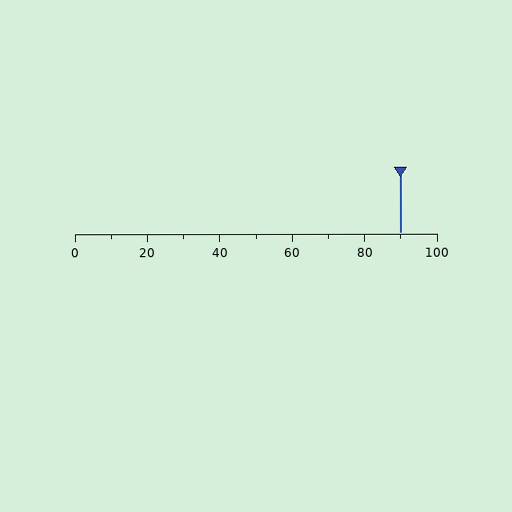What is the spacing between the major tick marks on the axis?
The major ticks are spaced 20 apart.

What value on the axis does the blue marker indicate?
The marker indicates approximately 90.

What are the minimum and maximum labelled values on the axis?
The axis runs from 0 to 100.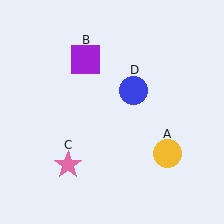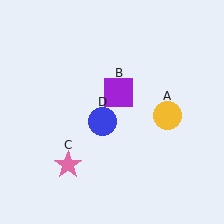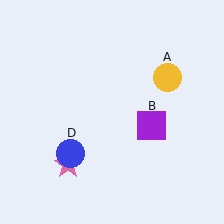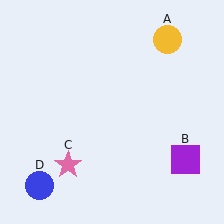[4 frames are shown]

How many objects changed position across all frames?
3 objects changed position: yellow circle (object A), purple square (object B), blue circle (object D).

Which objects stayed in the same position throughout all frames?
Pink star (object C) remained stationary.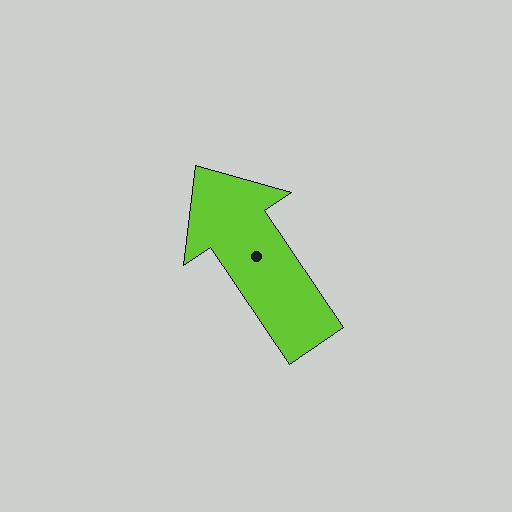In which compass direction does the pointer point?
Northwest.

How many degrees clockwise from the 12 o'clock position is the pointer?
Approximately 326 degrees.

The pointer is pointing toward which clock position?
Roughly 11 o'clock.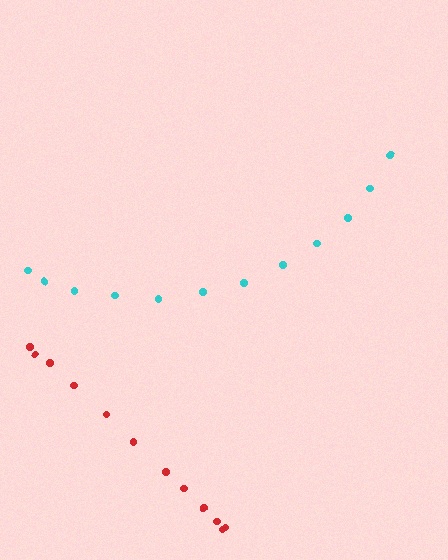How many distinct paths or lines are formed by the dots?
There are 2 distinct paths.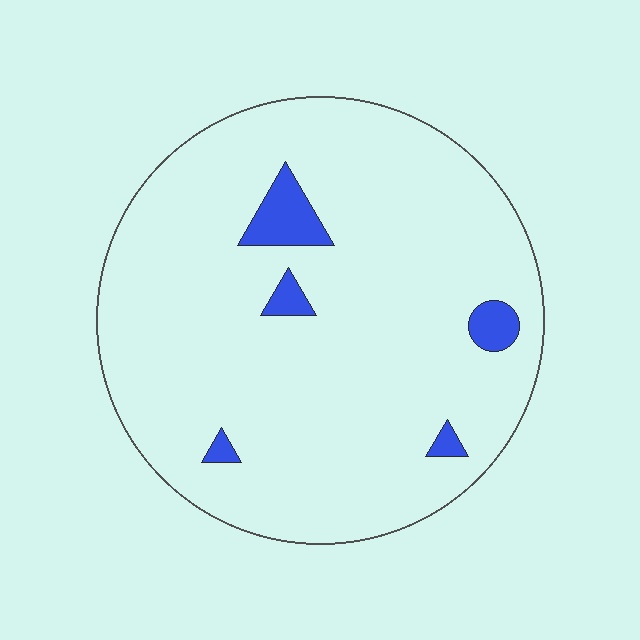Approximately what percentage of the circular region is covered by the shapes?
Approximately 5%.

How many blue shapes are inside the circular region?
5.